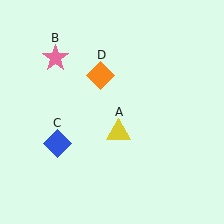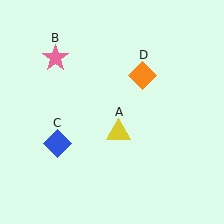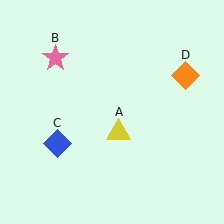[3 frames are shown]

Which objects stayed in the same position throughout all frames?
Yellow triangle (object A) and pink star (object B) and blue diamond (object C) remained stationary.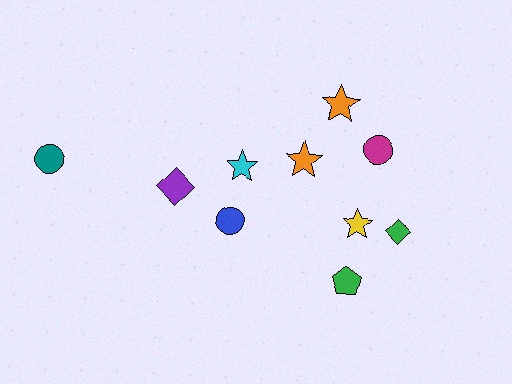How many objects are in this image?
There are 10 objects.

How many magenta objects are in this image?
There is 1 magenta object.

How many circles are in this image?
There are 3 circles.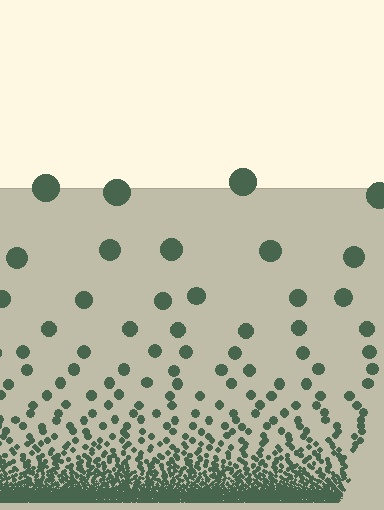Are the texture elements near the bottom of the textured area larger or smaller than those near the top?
Smaller. The gradient is inverted — elements near the bottom are smaller and denser.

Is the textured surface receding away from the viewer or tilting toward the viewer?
The surface appears to tilt toward the viewer. Texture elements get larger and sparser toward the top.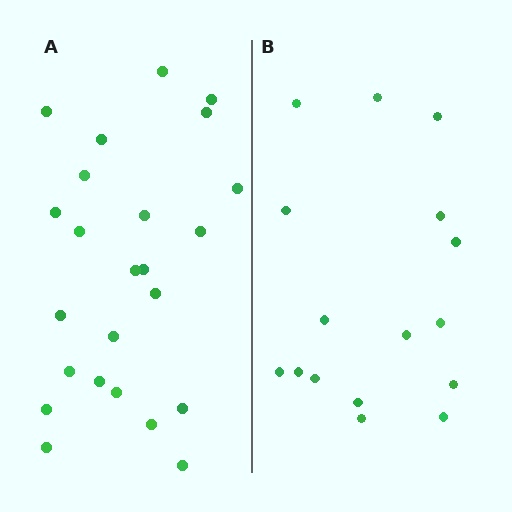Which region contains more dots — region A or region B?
Region A (the left region) has more dots.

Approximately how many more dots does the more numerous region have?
Region A has roughly 8 or so more dots than region B.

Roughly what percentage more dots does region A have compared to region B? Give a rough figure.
About 50% more.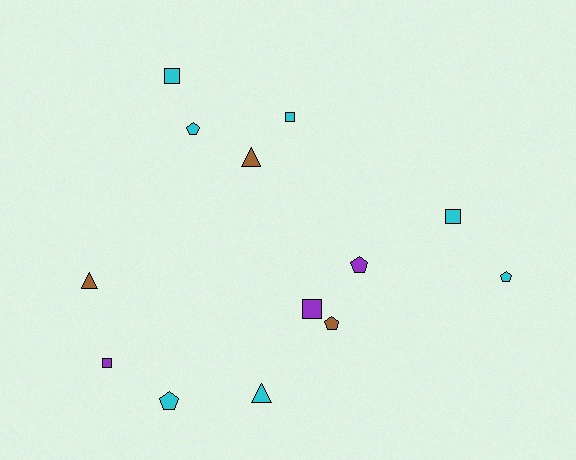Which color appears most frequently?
Cyan, with 7 objects.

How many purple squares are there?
There are 2 purple squares.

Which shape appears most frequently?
Pentagon, with 5 objects.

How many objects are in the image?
There are 13 objects.